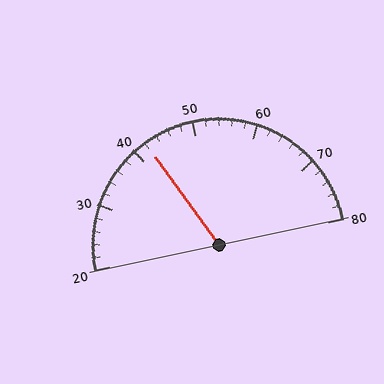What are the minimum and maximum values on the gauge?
The gauge ranges from 20 to 80.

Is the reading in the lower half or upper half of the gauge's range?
The reading is in the lower half of the range (20 to 80).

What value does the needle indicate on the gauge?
The needle indicates approximately 42.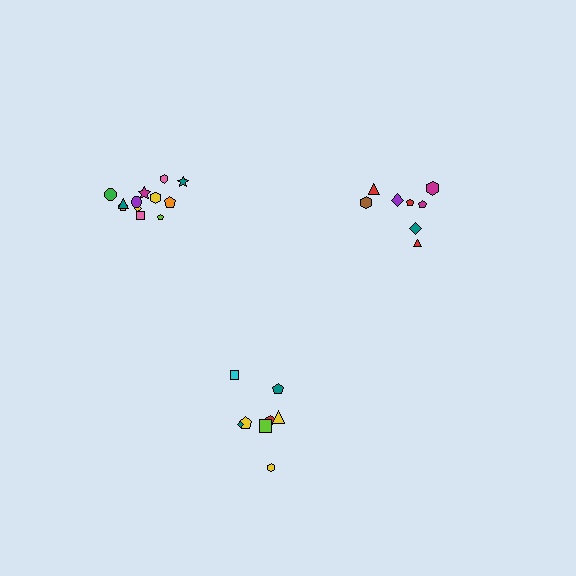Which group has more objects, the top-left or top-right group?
The top-left group.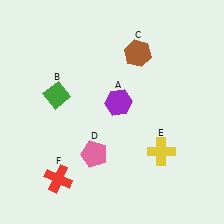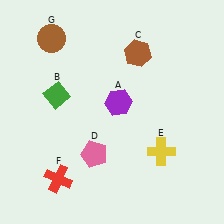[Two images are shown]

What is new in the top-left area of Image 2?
A brown circle (G) was added in the top-left area of Image 2.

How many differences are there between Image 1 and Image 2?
There is 1 difference between the two images.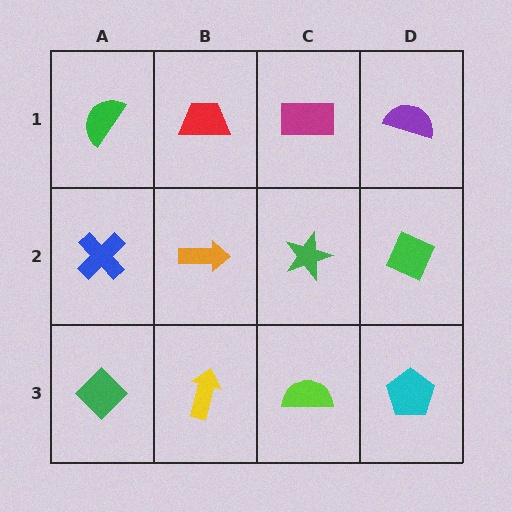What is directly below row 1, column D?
A green diamond.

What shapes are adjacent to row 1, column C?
A green star (row 2, column C), a red trapezoid (row 1, column B), a purple semicircle (row 1, column D).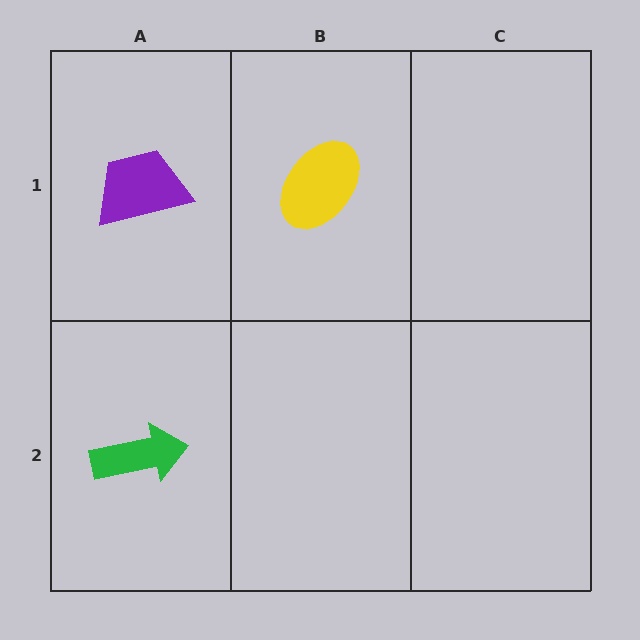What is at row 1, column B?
A yellow ellipse.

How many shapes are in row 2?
1 shape.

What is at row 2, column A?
A green arrow.